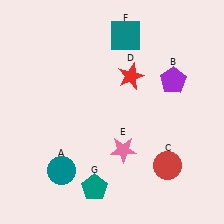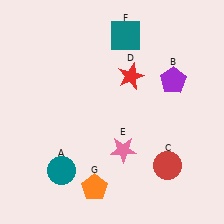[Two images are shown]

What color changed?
The pentagon (G) changed from teal in Image 1 to orange in Image 2.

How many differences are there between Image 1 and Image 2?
There is 1 difference between the two images.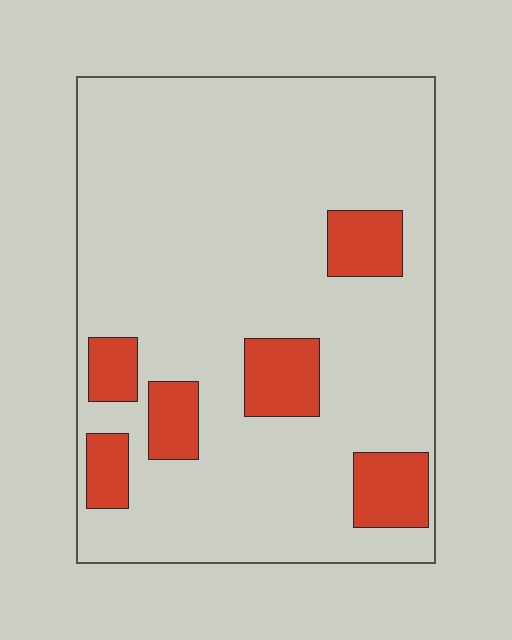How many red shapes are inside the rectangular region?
6.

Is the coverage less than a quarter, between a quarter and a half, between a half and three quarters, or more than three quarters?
Less than a quarter.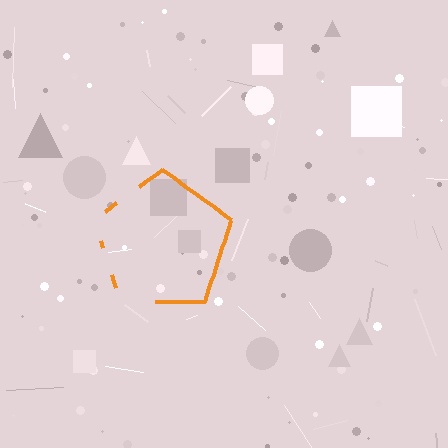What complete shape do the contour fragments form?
The contour fragments form a pentagon.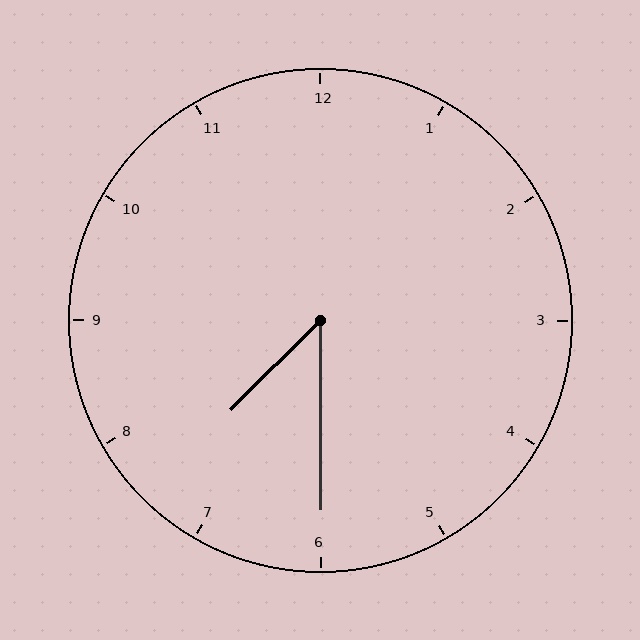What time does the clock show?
7:30.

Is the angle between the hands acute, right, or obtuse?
It is acute.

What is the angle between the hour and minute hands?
Approximately 45 degrees.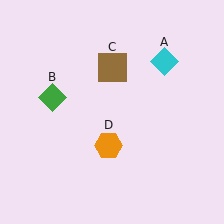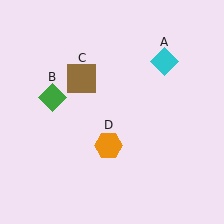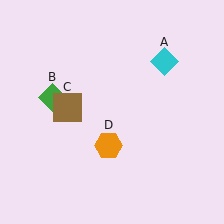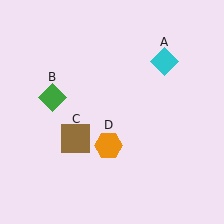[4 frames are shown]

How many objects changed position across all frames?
1 object changed position: brown square (object C).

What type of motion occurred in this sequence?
The brown square (object C) rotated counterclockwise around the center of the scene.